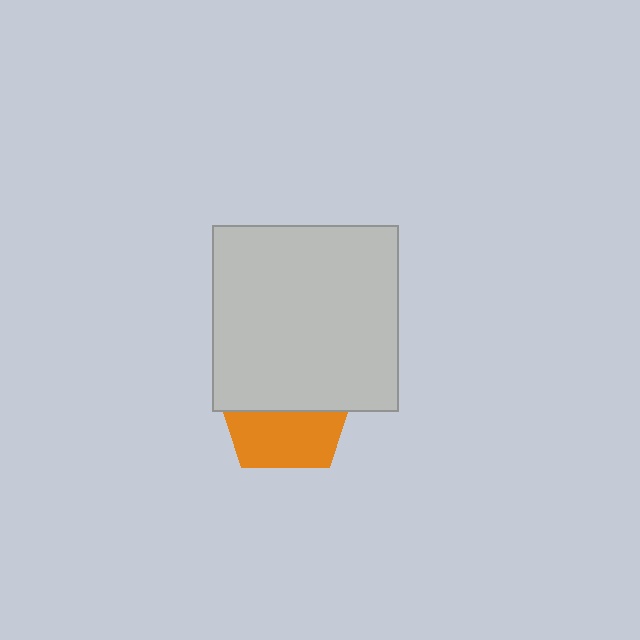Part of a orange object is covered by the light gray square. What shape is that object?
It is a pentagon.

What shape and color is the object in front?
The object in front is a light gray square.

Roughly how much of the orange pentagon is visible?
About half of it is visible (roughly 45%).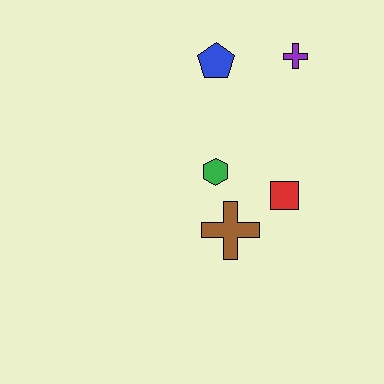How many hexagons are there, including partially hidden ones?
There is 1 hexagon.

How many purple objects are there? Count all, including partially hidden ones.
There is 1 purple object.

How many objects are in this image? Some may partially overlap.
There are 5 objects.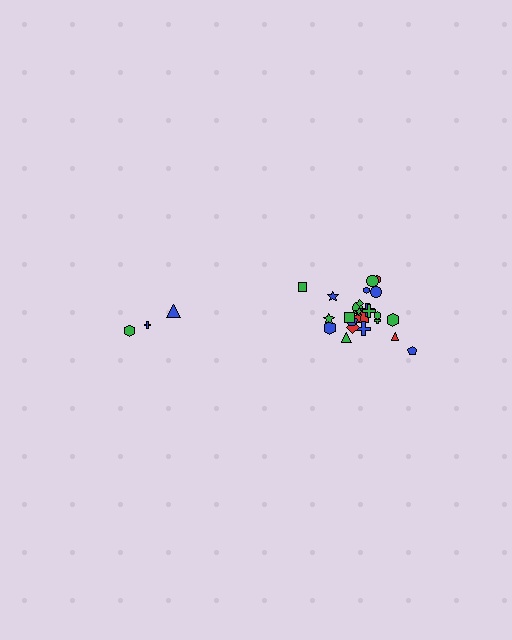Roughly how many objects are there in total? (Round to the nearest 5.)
Roughly 30 objects in total.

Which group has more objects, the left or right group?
The right group.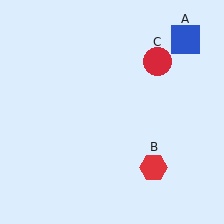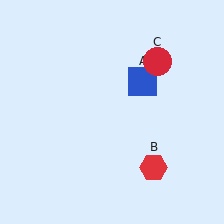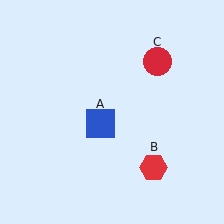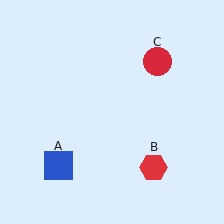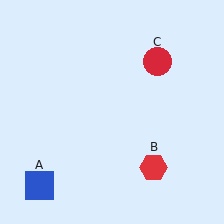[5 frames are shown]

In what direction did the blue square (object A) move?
The blue square (object A) moved down and to the left.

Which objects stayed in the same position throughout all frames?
Red hexagon (object B) and red circle (object C) remained stationary.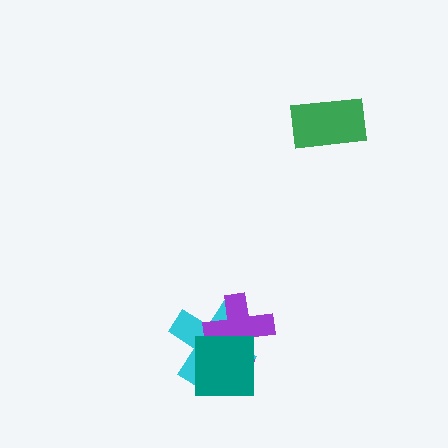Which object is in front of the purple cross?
The teal square is in front of the purple cross.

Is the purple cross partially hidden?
Yes, it is partially covered by another shape.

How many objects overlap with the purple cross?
2 objects overlap with the purple cross.